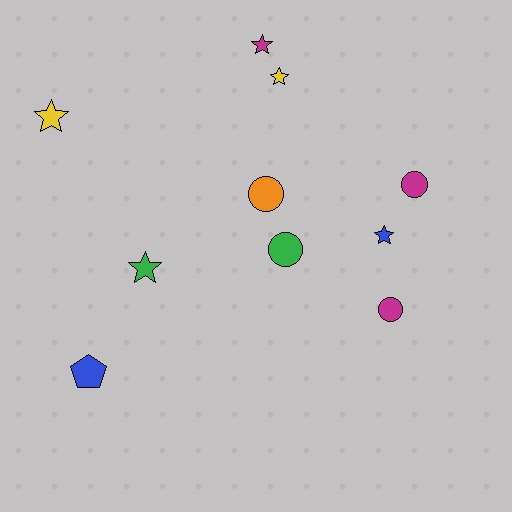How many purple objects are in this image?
There are no purple objects.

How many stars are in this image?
There are 5 stars.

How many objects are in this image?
There are 10 objects.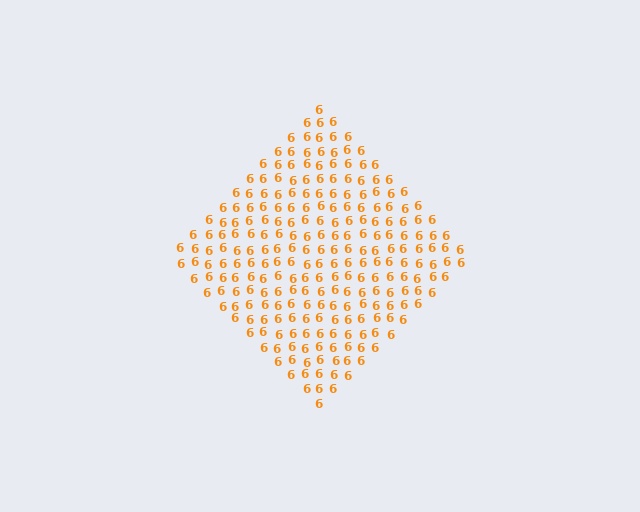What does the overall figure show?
The overall figure shows a diamond.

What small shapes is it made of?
It is made of small digit 6's.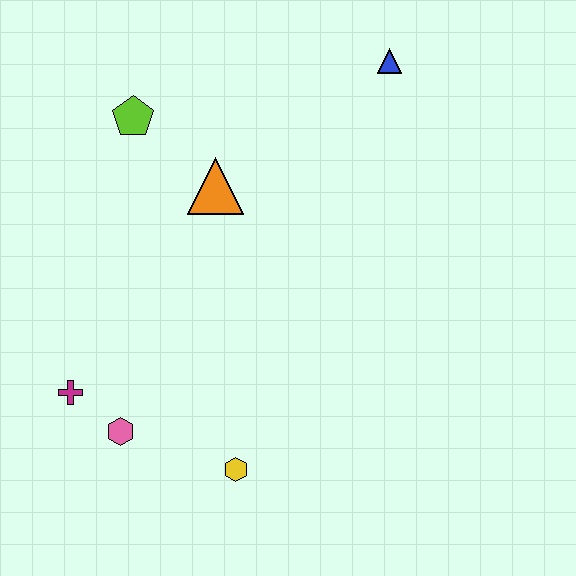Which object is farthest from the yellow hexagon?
The blue triangle is farthest from the yellow hexagon.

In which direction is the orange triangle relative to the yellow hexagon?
The orange triangle is above the yellow hexagon.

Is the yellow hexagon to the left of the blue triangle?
Yes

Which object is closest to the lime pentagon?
The orange triangle is closest to the lime pentagon.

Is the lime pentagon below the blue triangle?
Yes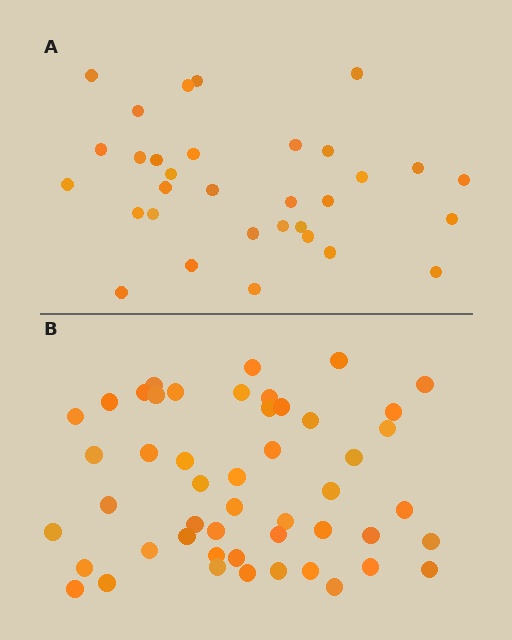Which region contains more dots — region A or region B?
Region B (the bottom region) has more dots.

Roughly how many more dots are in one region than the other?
Region B has approximately 15 more dots than region A.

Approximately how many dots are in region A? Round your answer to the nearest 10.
About 30 dots. (The exact count is 32, which rounds to 30.)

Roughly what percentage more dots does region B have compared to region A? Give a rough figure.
About 55% more.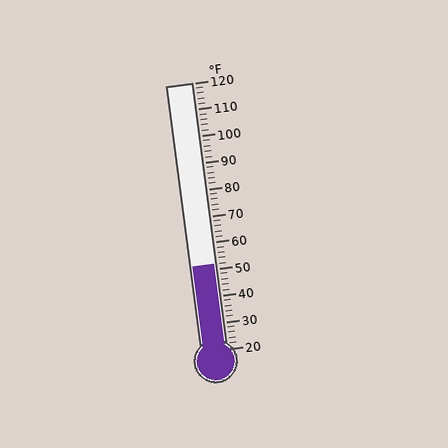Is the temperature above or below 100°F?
The temperature is below 100°F.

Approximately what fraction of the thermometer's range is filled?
The thermometer is filled to approximately 30% of its range.